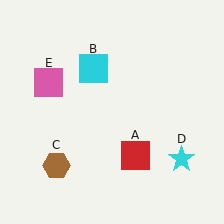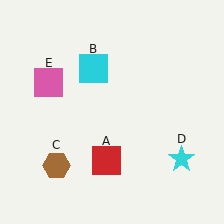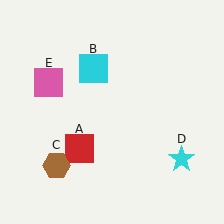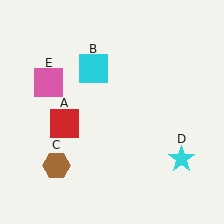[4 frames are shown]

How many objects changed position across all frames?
1 object changed position: red square (object A).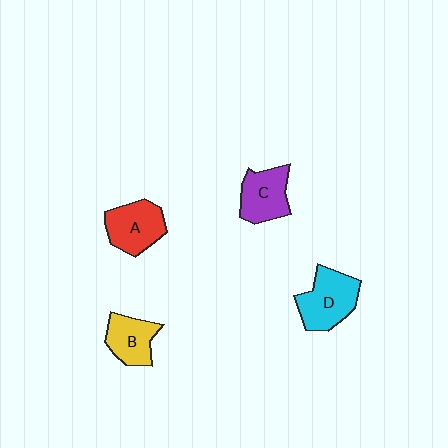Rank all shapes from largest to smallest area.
From largest to smallest: D (cyan), A (red), C (purple), B (yellow).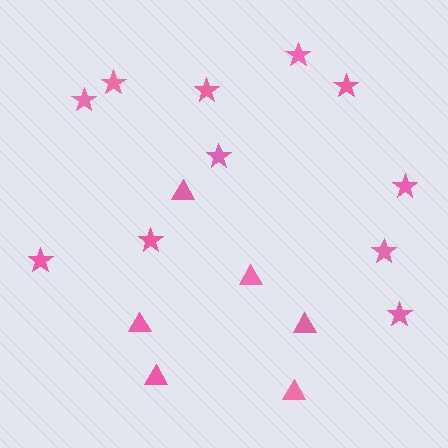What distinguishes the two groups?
There are 2 groups: one group of triangles (6) and one group of stars (11).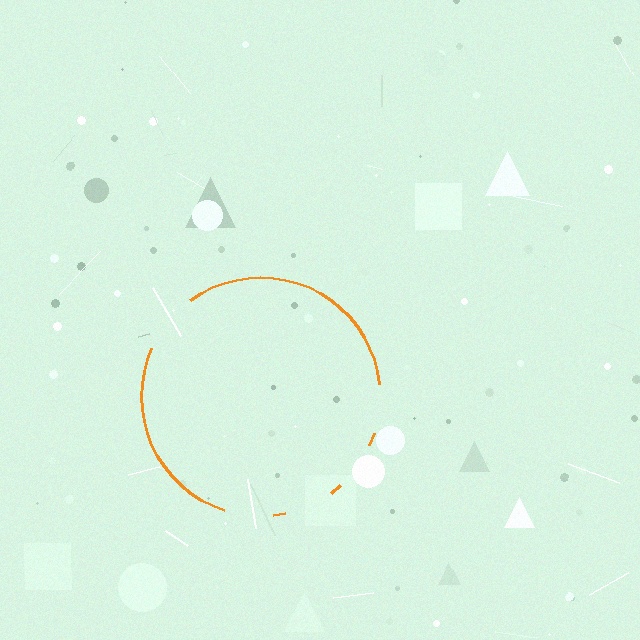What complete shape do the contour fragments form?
The contour fragments form a circle.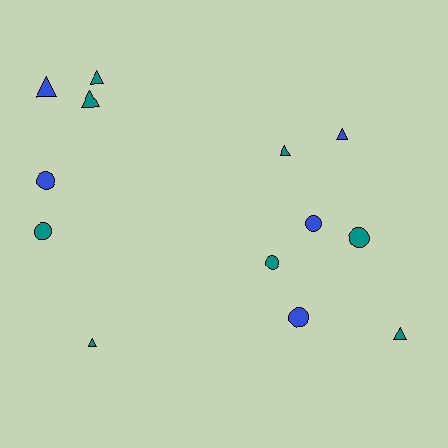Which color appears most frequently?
Teal, with 8 objects.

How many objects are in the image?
There are 13 objects.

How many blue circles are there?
There are 3 blue circles.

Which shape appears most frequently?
Triangle, with 7 objects.